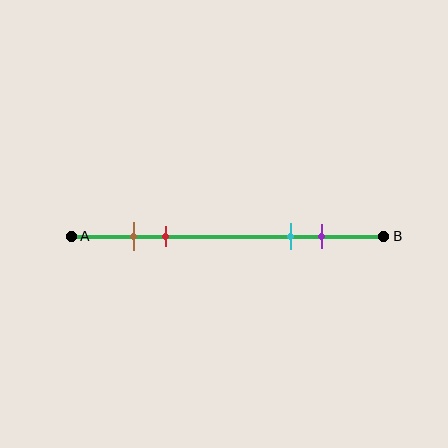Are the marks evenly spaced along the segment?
No, the marks are not evenly spaced.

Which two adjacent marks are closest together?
The brown and red marks are the closest adjacent pair.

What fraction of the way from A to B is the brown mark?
The brown mark is approximately 20% (0.2) of the way from A to B.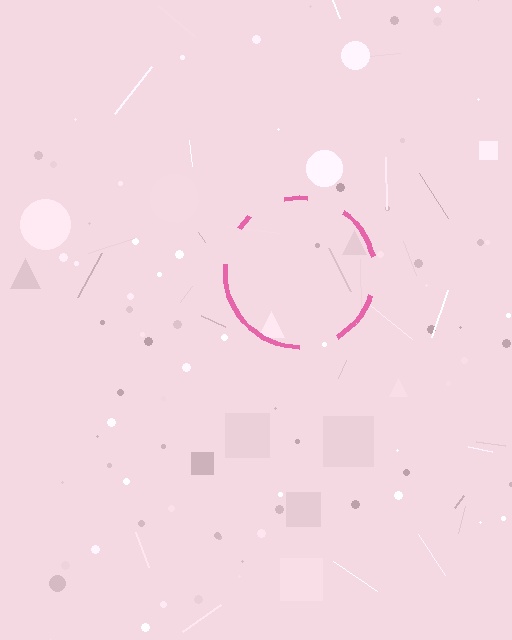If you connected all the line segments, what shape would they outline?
They would outline a circle.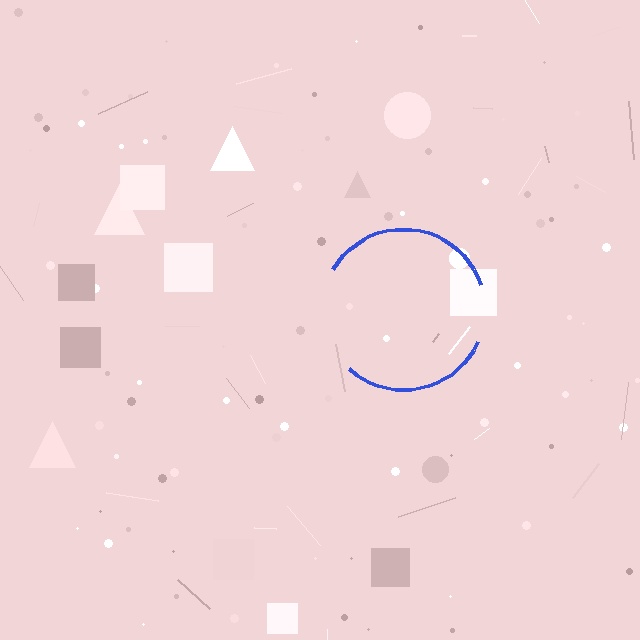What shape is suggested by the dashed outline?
The dashed outline suggests a circle.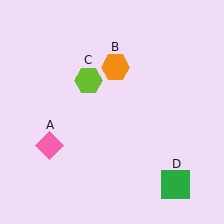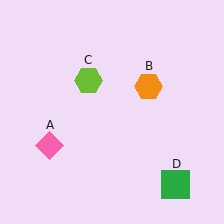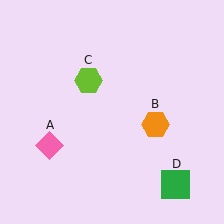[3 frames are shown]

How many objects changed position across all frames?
1 object changed position: orange hexagon (object B).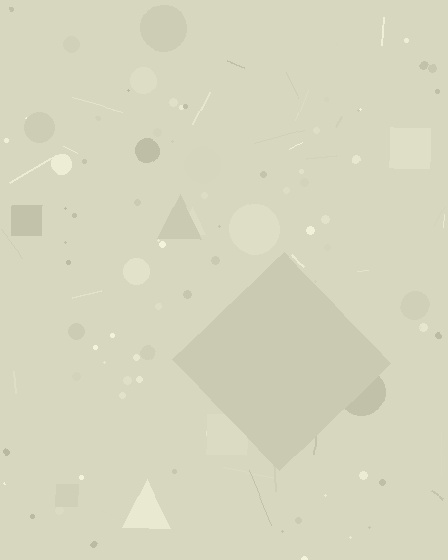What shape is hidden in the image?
A diamond is hidden in the image.